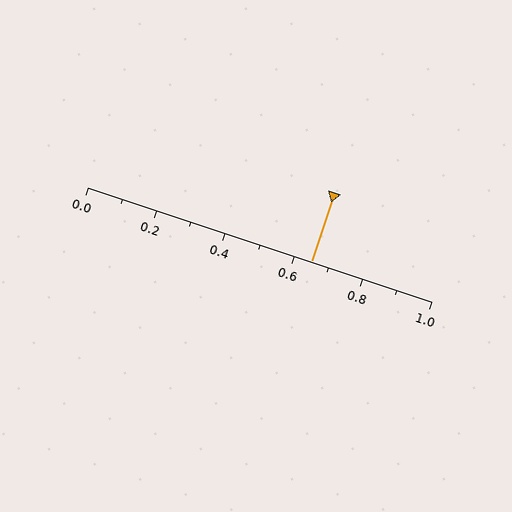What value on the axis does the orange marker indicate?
The marker indicates approximately 0.65.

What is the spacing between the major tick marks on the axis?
The major ticks are spaced 0.2 apart.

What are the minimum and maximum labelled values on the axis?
The axis runs from 0.0 to 1.0.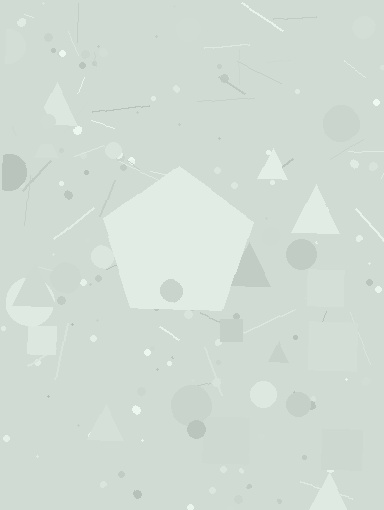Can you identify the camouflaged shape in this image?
The camouflaged shape is a pentagon.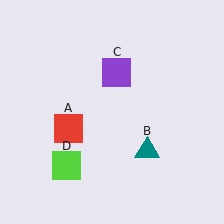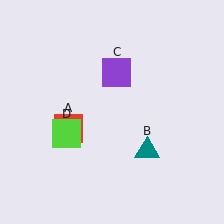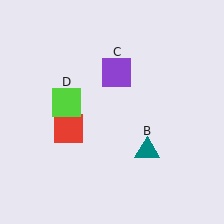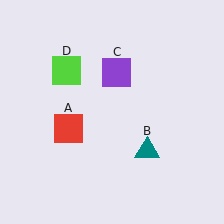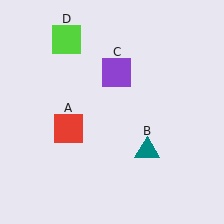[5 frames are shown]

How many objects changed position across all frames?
1 object changed position: lime square (object D).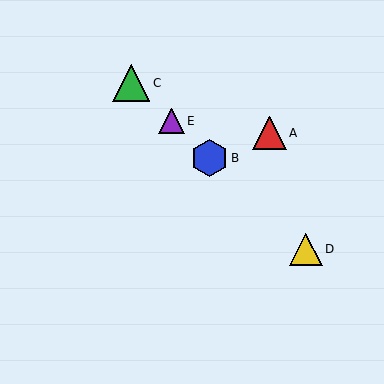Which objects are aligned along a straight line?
Objects B, C, D, E are aligned along a straight line.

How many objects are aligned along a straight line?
4 objects (B, C, D, E) are aligned along a straight line.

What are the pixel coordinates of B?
Object B is at (210, 158).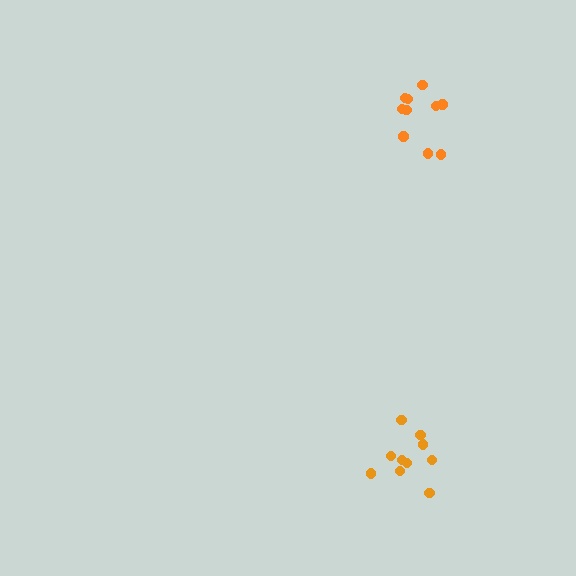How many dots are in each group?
Group 1: 10 dots, Group 2: 10 dots (20 total).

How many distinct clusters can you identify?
There are 2 distinct clusters.